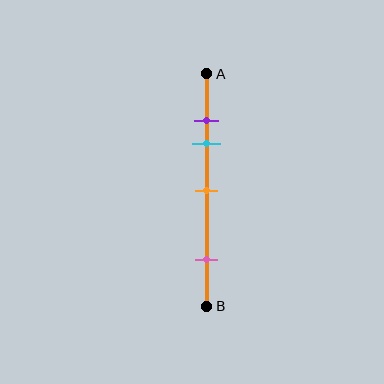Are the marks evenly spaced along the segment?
No, the marks are not evenly spaced.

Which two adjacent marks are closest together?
The purple and cyan marks are the closest adjacent pair.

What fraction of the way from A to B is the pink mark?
The pink mark is approximately 80% (0.8) of the way from A to B.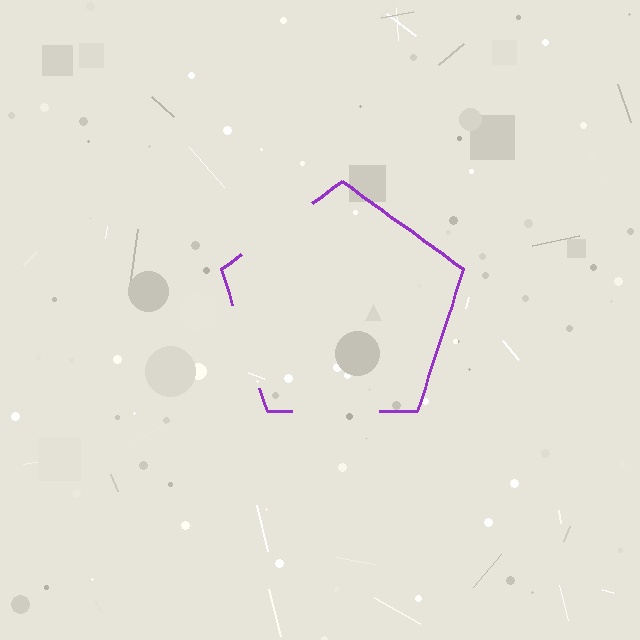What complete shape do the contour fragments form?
The contour fragments form a pentagon.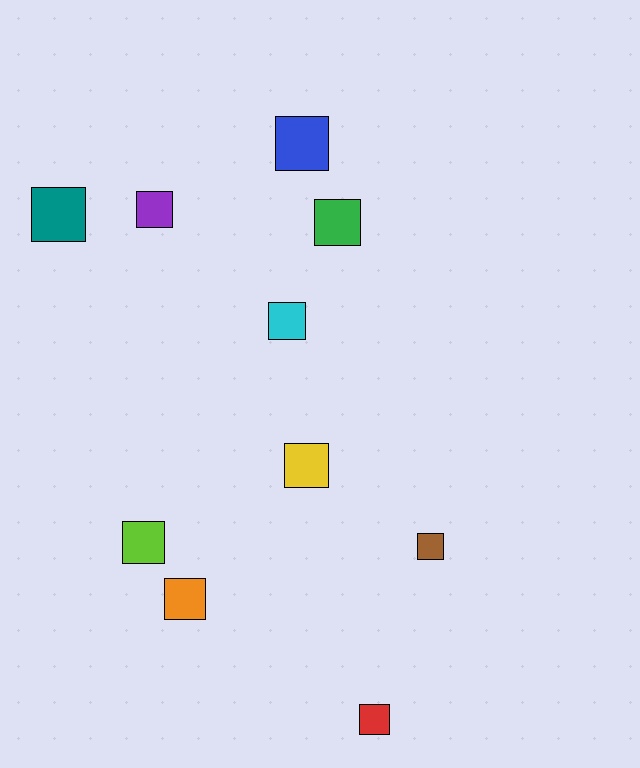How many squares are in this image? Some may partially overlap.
There are 10 squares.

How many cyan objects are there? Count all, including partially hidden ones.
There is 1 cyan object.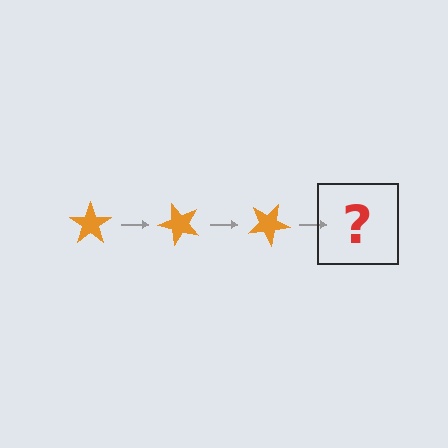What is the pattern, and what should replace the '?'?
The pattern is that the star rotates 50 degrees each step. The '?' should be an orange star rotated 150 degrees.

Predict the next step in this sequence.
The next step is an orange star rotated 150 degrees.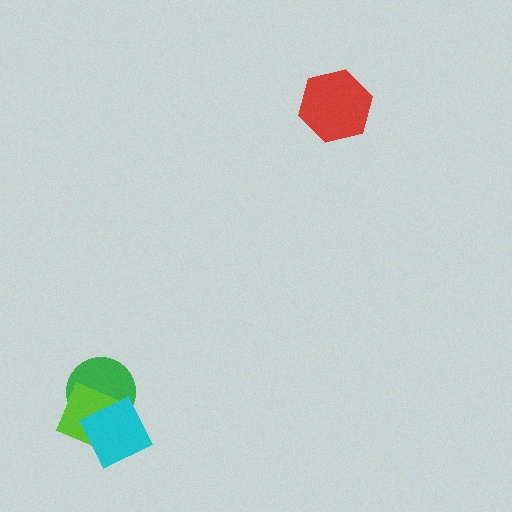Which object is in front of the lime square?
The cyan diamond is in front of the lime square.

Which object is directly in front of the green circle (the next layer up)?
The lime square is directly in front of the green circle.